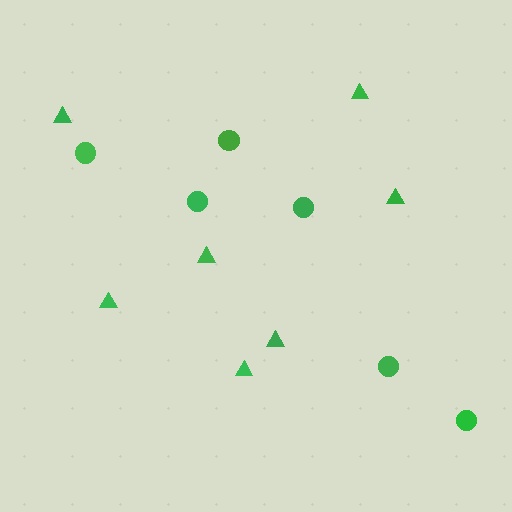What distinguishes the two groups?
There are 2 groups: one group of circles (6) and one group of triangles (7).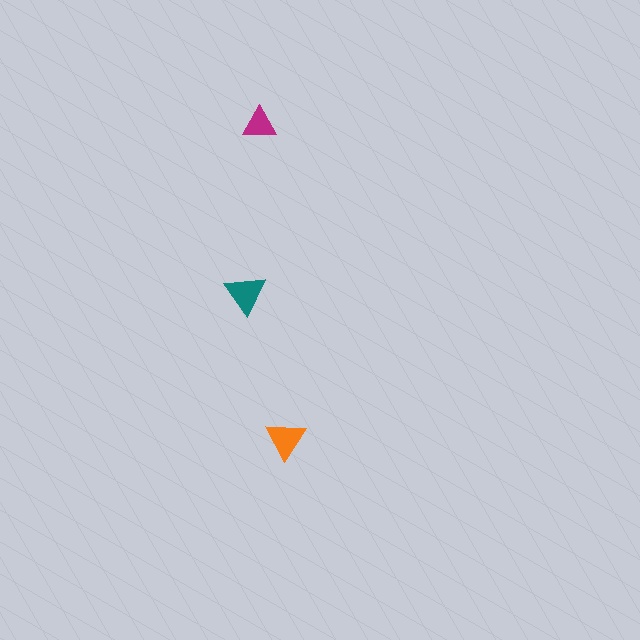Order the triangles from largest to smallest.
the teal one, the orange one, the magenta one.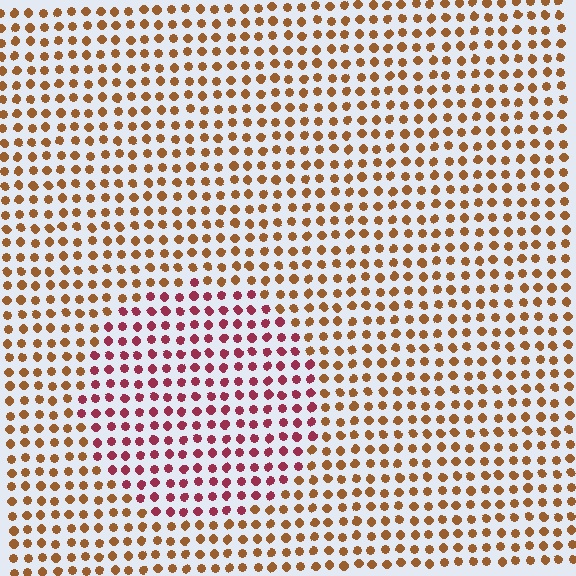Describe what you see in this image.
The image is filled with small brown elements in a uniform arrangement. A circle-shaped region is visible where the elements are tinted to a slightly different hue, forming a subtle color boundary.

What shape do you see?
I see a circle.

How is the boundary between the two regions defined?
The boundary is defined purely by a slight shift in hue (about 45 degrees). Spacing, size, and orientation are identical on both sides.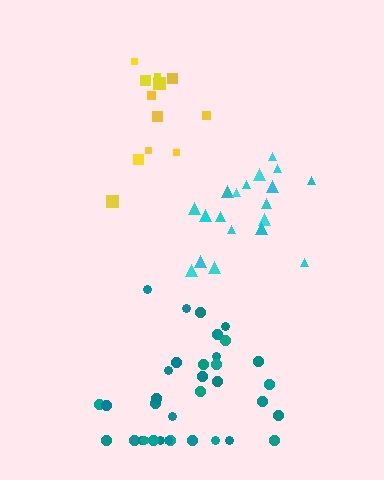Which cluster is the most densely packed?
Cyan.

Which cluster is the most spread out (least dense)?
Yellow.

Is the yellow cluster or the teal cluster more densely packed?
Teal.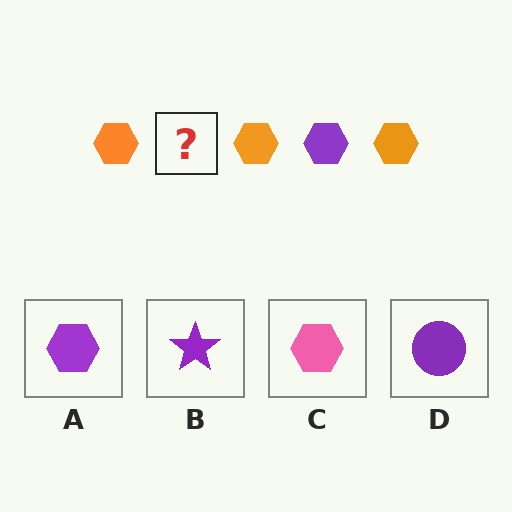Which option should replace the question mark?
Option A.